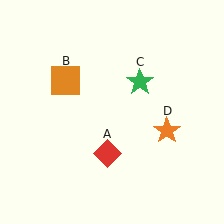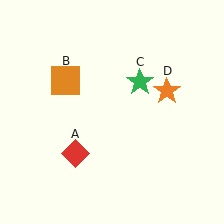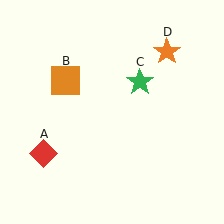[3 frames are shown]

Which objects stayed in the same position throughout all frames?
Orange square (object B) and green star (object C) remained stationary.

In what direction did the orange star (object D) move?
The orange star (object D) moved up.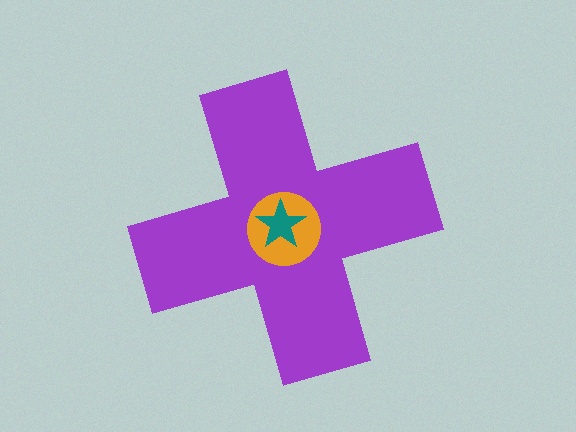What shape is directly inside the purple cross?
The orange circle.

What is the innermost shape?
The teal star.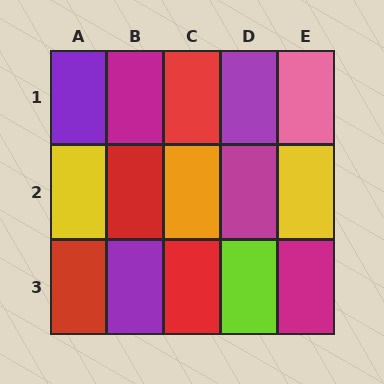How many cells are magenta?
3 cells are magenta.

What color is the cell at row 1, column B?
Magenta.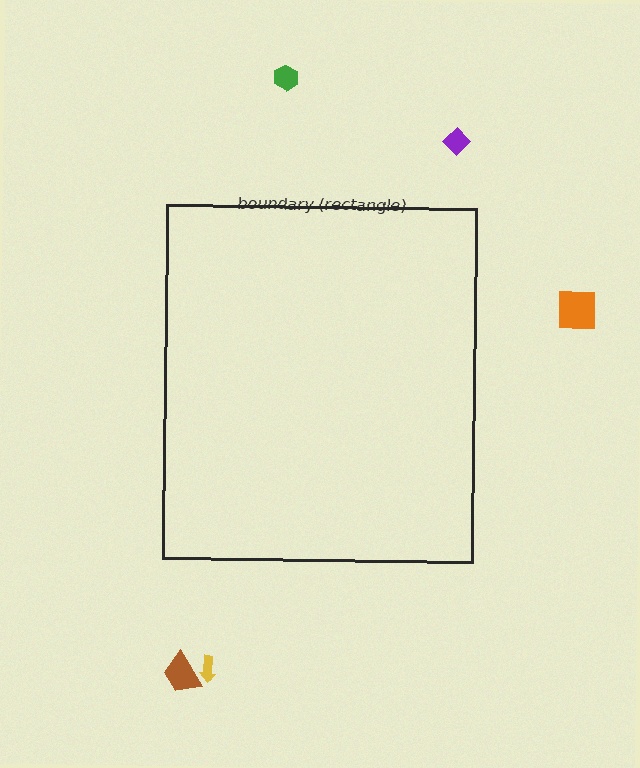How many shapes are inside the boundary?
0 inside, 5 outside.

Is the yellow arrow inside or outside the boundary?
Outside.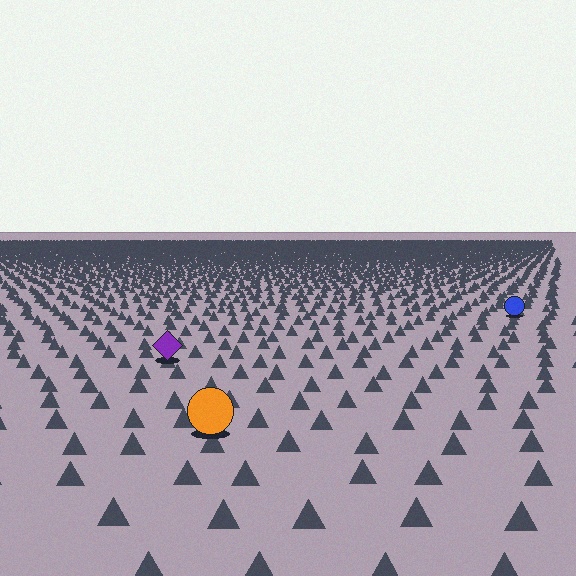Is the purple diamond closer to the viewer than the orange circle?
No. The orange circle is closer — you can tell from the texture gradient: the ground texture is coarser near it.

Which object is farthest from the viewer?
The blue circle is farthest from the viewer. It appears smaller and the ground texture around it is denser.